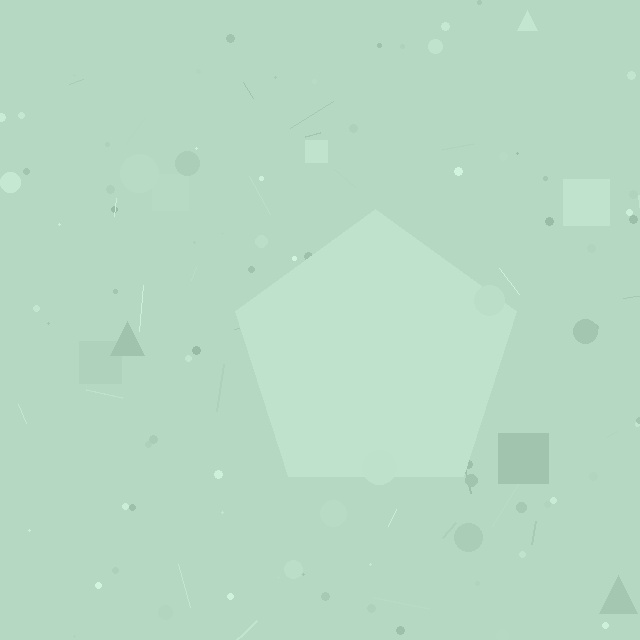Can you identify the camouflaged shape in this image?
The camouflaged shape is a pentagon.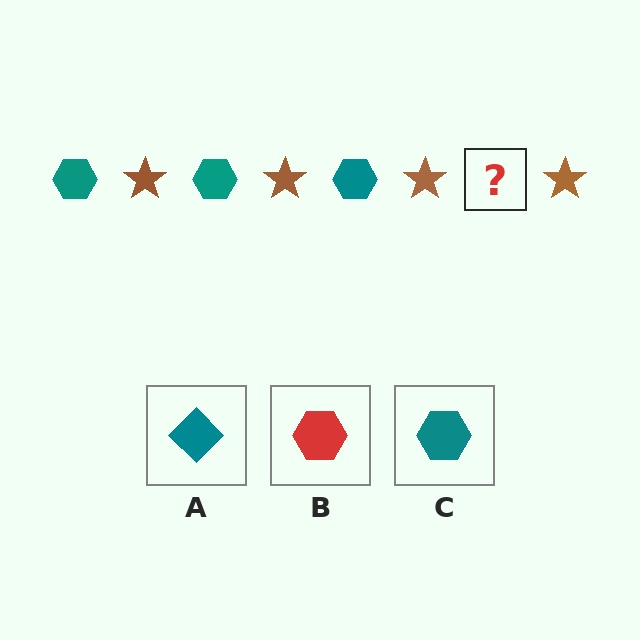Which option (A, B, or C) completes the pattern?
C.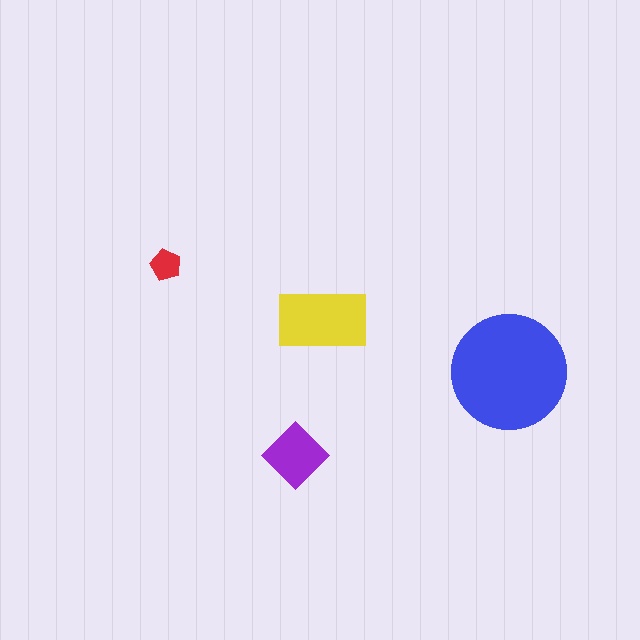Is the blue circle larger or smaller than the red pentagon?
Larger.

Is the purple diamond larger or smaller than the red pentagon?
Larger.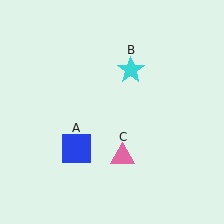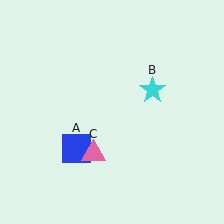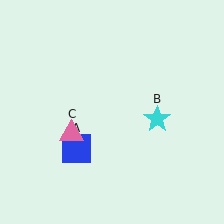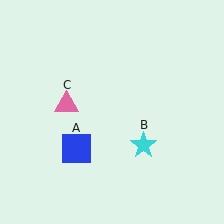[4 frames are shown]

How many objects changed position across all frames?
2 objects changed position: cyan star (object B), pink triangle (object C).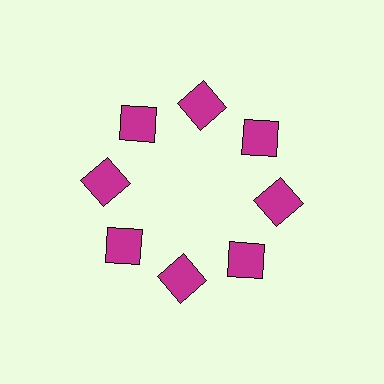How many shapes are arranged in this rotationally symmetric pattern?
There are 8 shapes, arranged in 8 groups of 1.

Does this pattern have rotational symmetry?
Yes, this pattern has 8-fold rotational symmetry. It looks the same after rotating 45 degrees around the center.